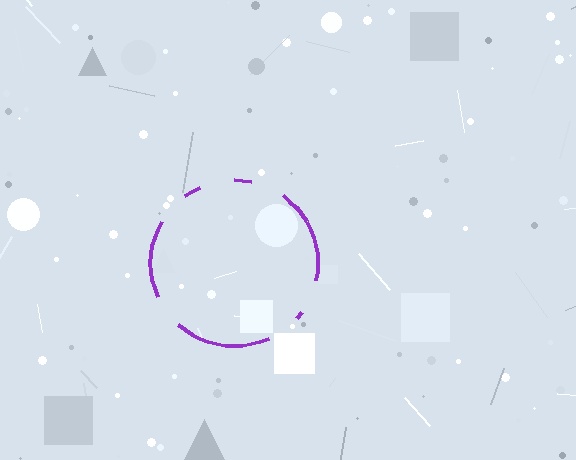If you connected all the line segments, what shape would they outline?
They would outline a circle.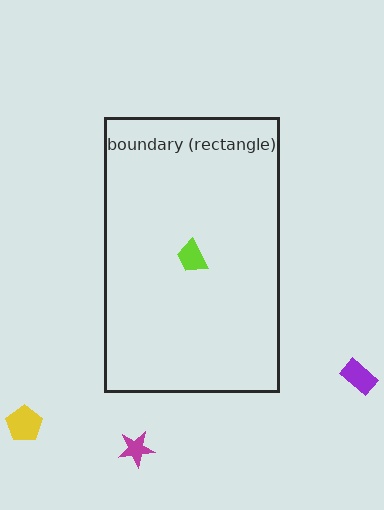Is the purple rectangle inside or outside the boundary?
Outside.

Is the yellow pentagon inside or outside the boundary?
Outside.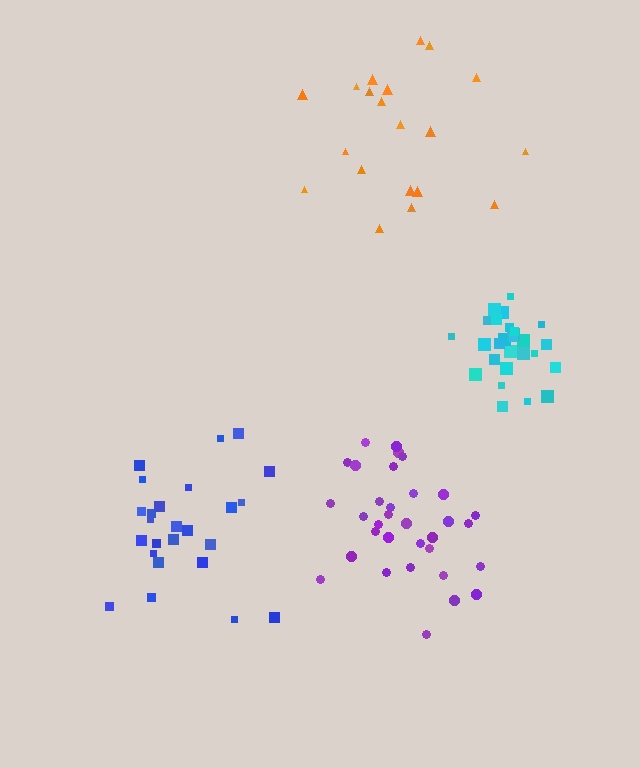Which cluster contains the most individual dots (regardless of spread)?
Purple (33).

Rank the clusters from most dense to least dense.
cyan, purple, blue, orange.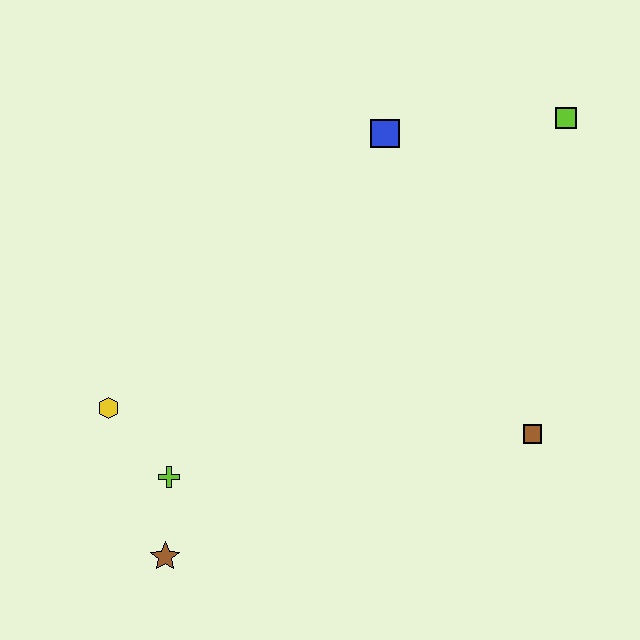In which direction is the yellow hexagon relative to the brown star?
The yellow hexagon is above the brown star.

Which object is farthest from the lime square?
The brown star is farthest from the lime square.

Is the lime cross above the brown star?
Yes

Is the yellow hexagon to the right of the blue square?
No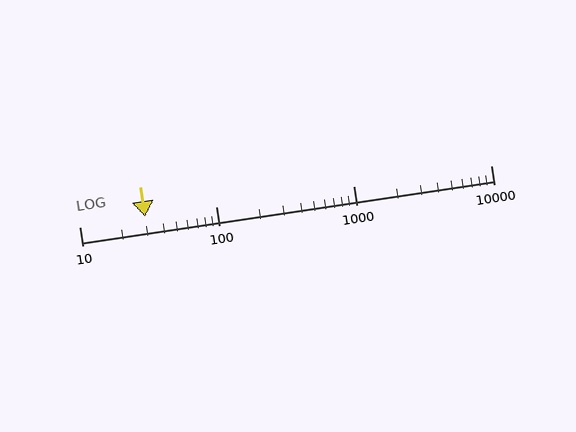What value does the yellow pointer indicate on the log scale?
The pointer indicates approximately 30.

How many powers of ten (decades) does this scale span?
The scale spans 3 decades, from 10 to 10000.